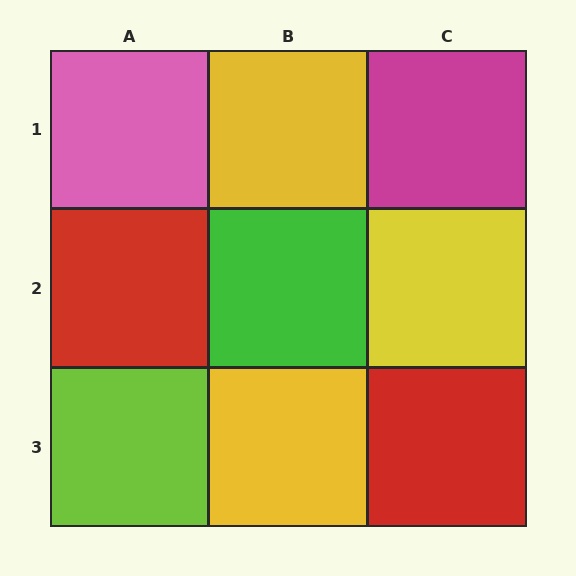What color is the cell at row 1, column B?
Yellow.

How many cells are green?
1 cell is green.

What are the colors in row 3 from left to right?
Lime, yellow, red.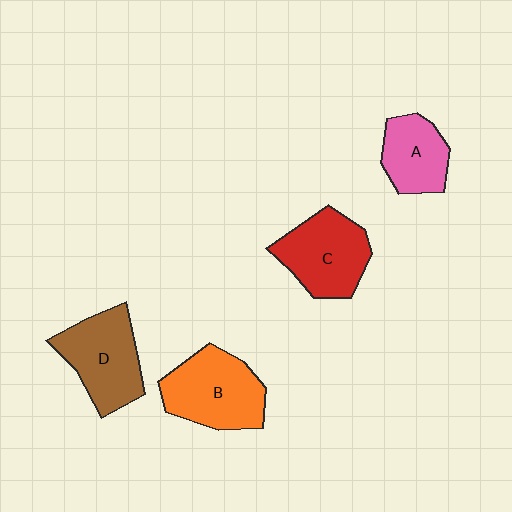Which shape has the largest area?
Shape B (orange).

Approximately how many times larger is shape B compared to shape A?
Approximately 1.5 times.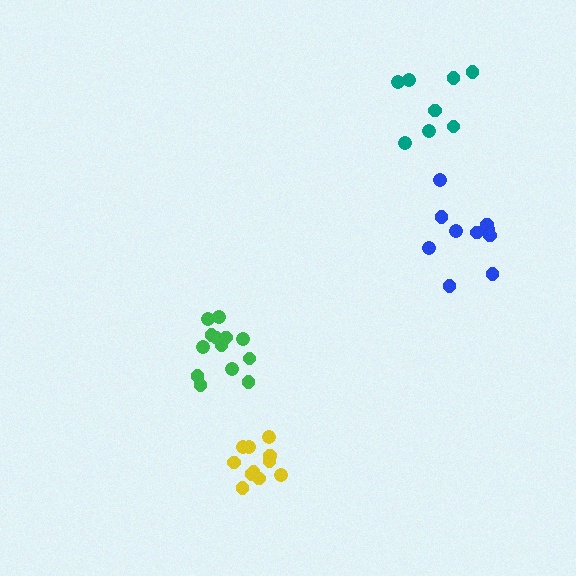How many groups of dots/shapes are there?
There are 4 groups.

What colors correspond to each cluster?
The clusters are colored: teal, green, blue, yellow.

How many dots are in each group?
Group 1: 8 dots, Group 2: 13 dots, Group 3: 10 dots, Group 4: 11 dots (42 total).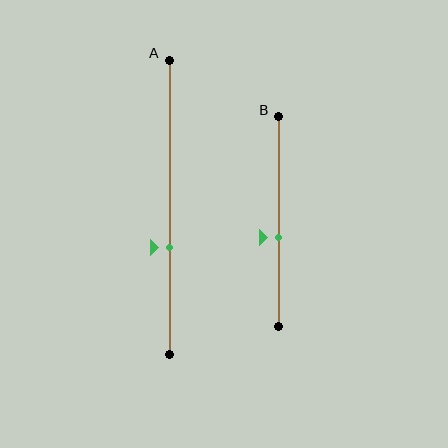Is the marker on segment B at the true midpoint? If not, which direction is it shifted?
No, the marker on segment B is shifted downward by about 8% of the segment length.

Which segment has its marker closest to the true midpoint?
Segment B has its marker closest to the true midpoint.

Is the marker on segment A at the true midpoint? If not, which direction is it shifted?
No, the marker on segment A is shifted downward by about 14% of the segment length.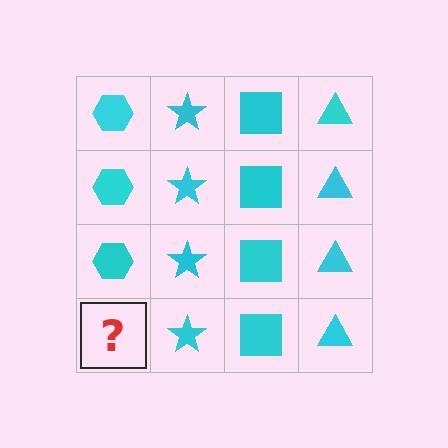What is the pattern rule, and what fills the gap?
The rule is that each column has a consistent shape. The gap should be filled with a cyan hexagon.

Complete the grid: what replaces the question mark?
The question mark should be replaced with a cyan hexagon.